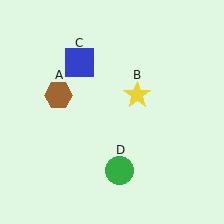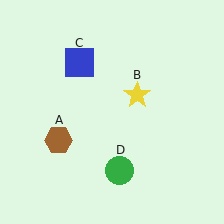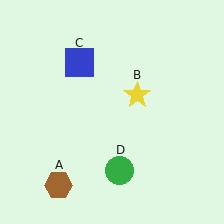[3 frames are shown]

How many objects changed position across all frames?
1 object changed position: brown hexagon (object A).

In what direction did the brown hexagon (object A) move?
The brown hexagon (object A) moved down.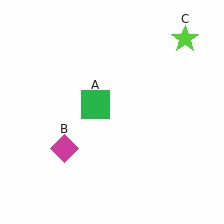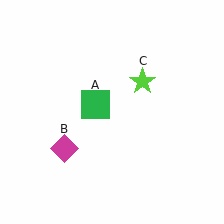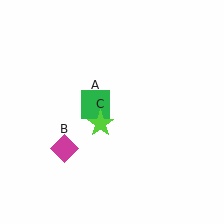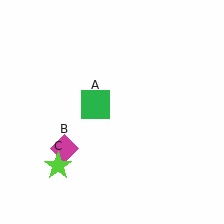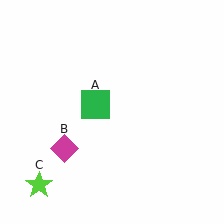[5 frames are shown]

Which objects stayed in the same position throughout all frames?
Green square (object A) and magenta diamond (object B) remained stationary.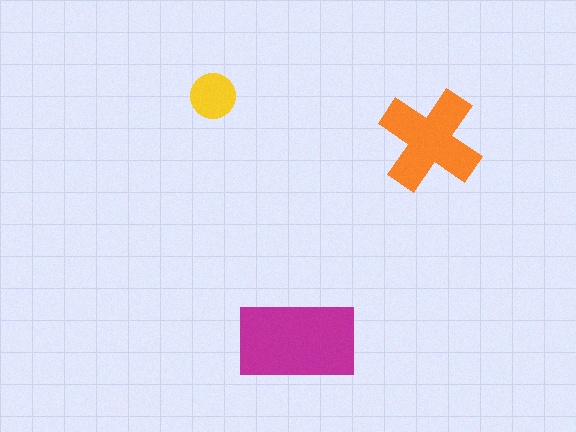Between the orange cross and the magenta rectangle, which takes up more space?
The magenta rectangle.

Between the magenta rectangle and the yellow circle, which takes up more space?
The magenta rectangle.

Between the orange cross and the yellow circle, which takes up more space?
The orange cross.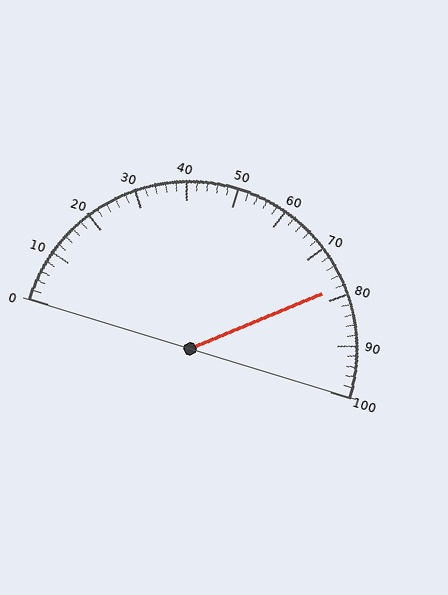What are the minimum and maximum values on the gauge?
The gauge ranges from 0 to 100.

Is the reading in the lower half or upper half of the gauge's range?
The reading is in the upper half of the range (0 to 100).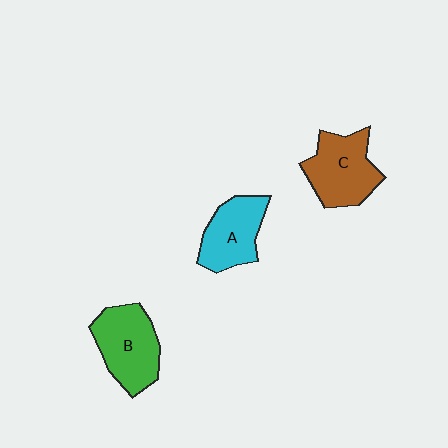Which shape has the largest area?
Shape B (green).